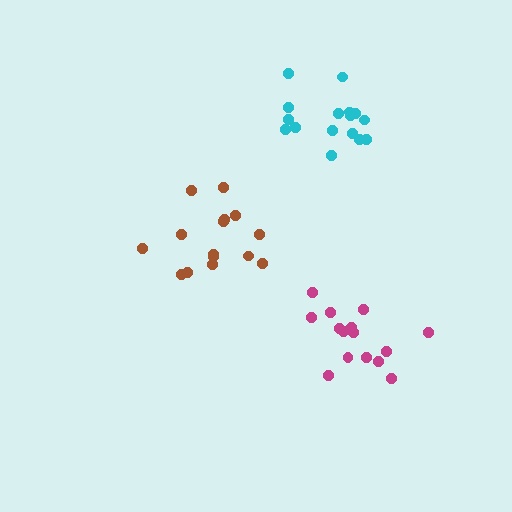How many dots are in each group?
Group 1: 16 dots, Group 2: 15 dots, Group 3: 16 dots (47 total).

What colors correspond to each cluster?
The clusters are colored: magenta, brown, cyan.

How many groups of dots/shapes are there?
There are 3 groups.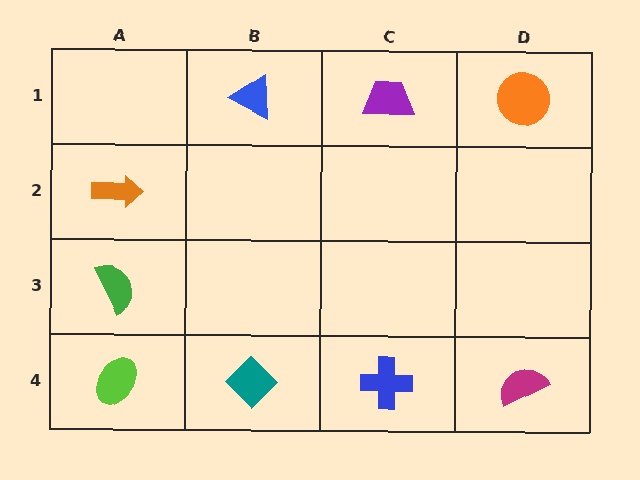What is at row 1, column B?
A blue triangle.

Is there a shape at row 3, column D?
No, that cell is empty.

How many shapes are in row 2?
1 shape.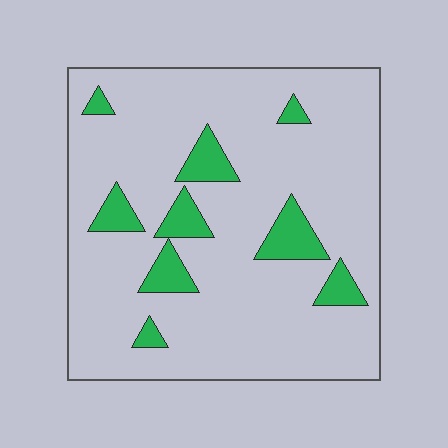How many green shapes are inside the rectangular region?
9.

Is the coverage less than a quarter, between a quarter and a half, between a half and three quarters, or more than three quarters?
Less than a quarter.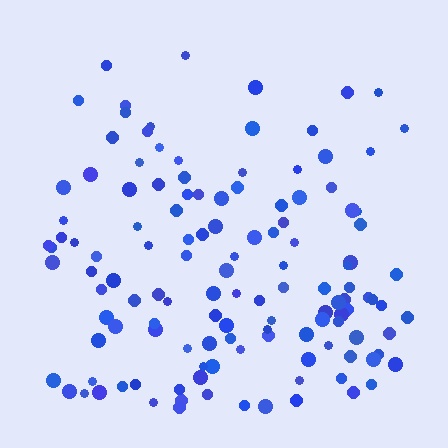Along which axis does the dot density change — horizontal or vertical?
Vertical.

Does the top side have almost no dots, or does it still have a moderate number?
Still a moderate number, just noticeably fewer than the bottom.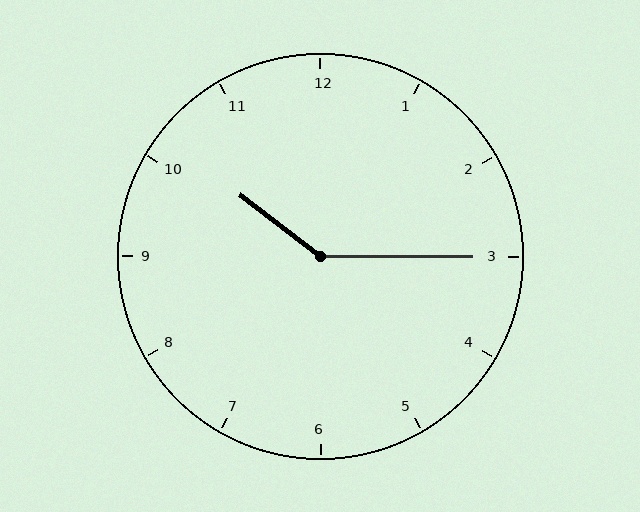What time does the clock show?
10:15.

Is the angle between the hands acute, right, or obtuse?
It is obtuse.